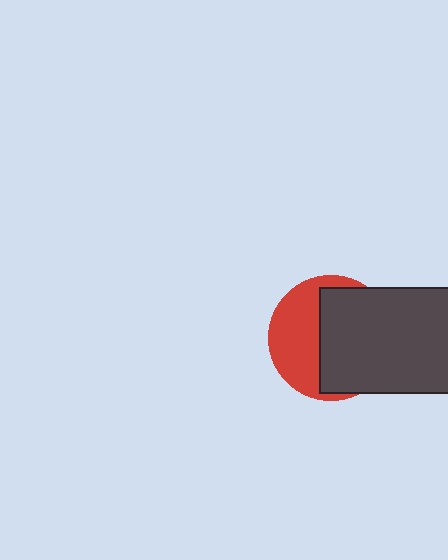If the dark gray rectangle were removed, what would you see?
You would see the complete red circle.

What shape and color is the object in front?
The object in front is a dark gray rectangle.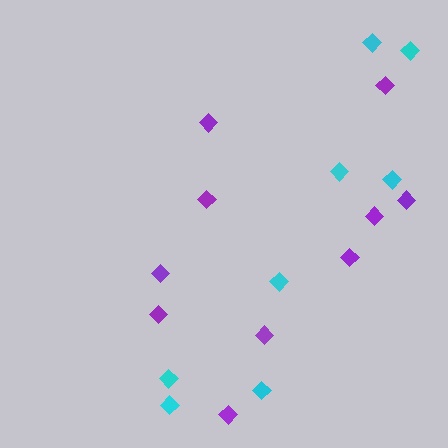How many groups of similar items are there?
There are 2 groups: one group of cyan diamonds (8) and one group of purple diamonds (10).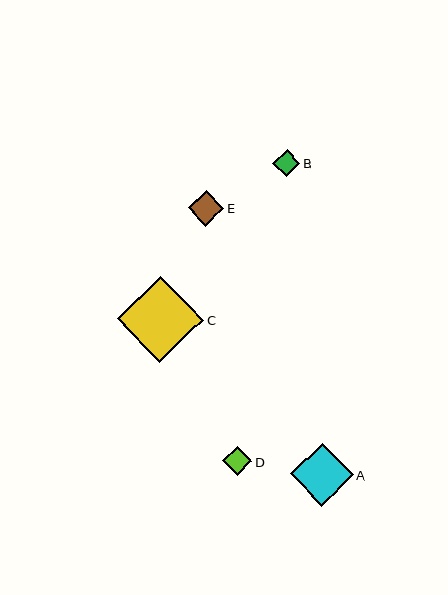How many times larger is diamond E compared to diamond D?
Diamond E is approximately 1.2 times the size of diamond D.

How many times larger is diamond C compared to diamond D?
Diamond C is approximately 2.9 times the size of diamond D.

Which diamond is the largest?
Diamond C is the largest with a size of approximately 86 pixels.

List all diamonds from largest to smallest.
From largest to smallest: C, A, E, D, B.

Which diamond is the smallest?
Diamond B is the smallest with a size of approximately 27 pixels.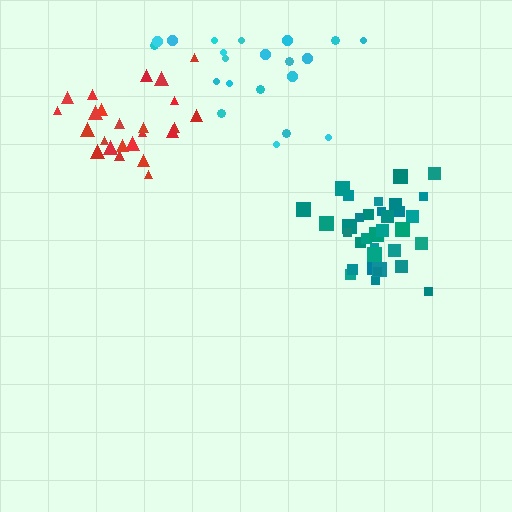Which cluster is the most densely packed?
Teal.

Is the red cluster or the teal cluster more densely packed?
Teal.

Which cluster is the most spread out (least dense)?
Cyan.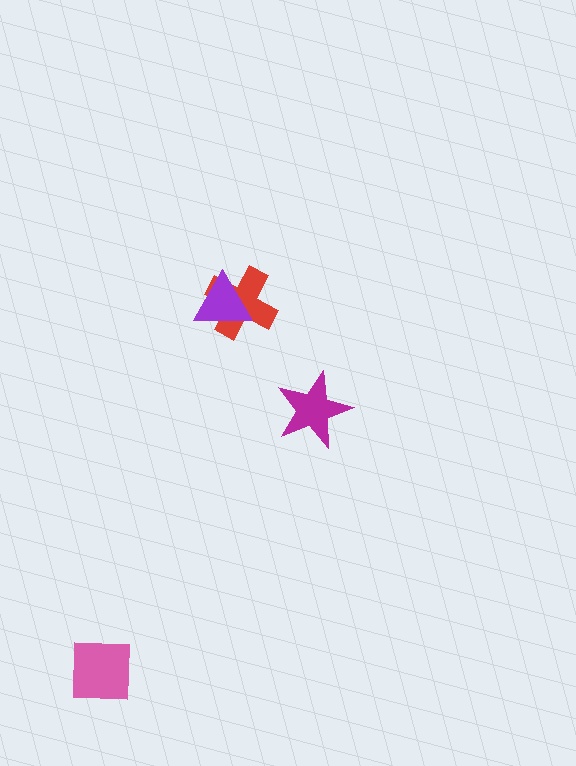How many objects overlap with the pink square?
0 objects overlap with the pink square.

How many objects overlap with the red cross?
1 object overlaps with the red cross.